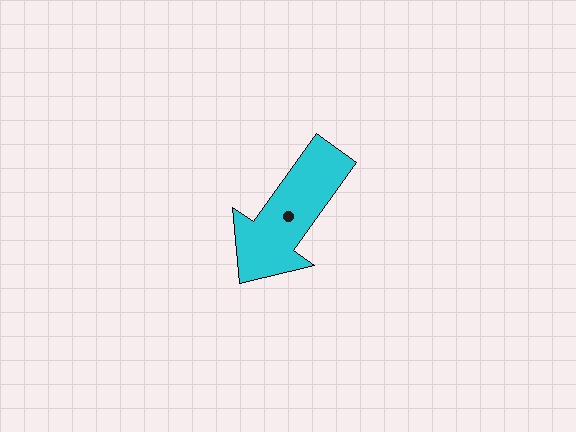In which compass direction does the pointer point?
Southwest.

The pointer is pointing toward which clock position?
Roughly 7 o'clock.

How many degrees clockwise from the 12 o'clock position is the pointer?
Approximately 215 degrees.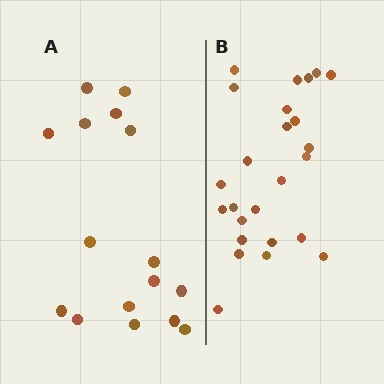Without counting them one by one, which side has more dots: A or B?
Region B (the right region) has more dots.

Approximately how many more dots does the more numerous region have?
Region B has roughly 8 or so more dots than region A.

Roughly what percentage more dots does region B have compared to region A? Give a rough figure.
About 55% more.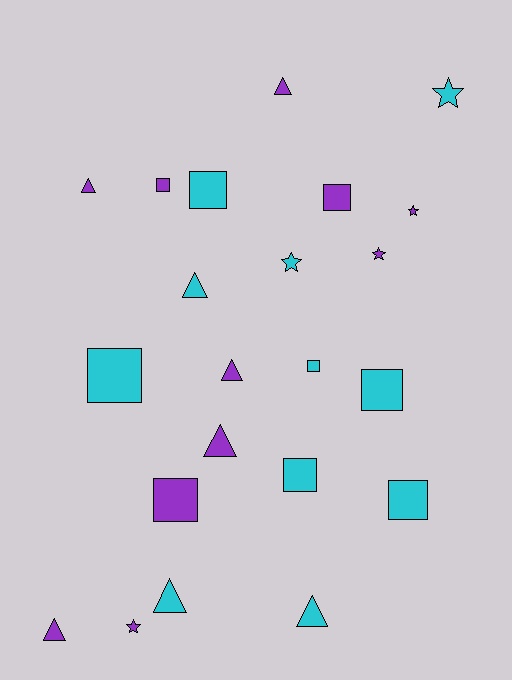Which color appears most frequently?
Cyan, with 11 objects.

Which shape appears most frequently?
Square, with 9 objects.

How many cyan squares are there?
There are 6 cyan squares.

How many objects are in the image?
There are 22 objects.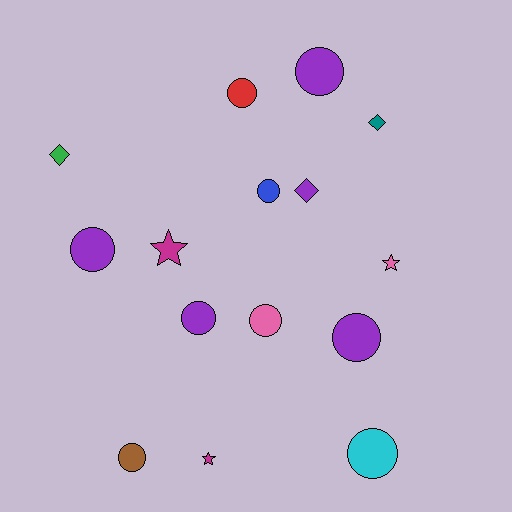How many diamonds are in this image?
There are 3 diamonds.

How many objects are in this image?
There are 15 objects.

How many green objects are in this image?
There is 1 green object.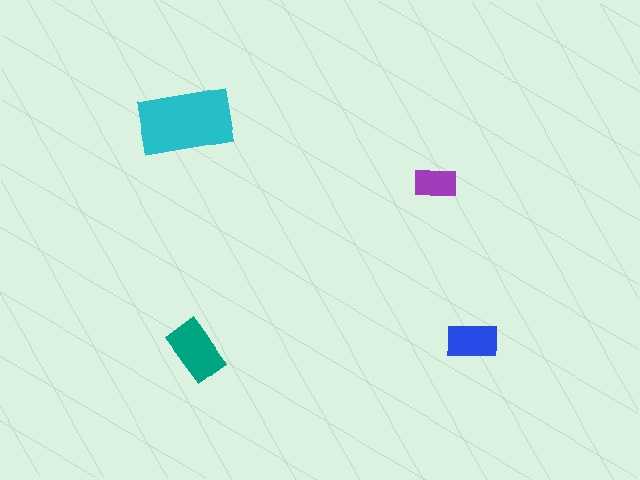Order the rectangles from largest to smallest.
the cyan one, the teal one, the blue one, the purple one.